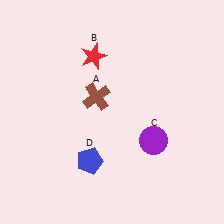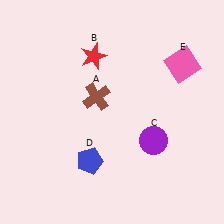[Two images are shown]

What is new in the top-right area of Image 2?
A pink square (E) was added in the top-right area of Image 2.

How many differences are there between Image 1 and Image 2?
There is 1 difference between the two images.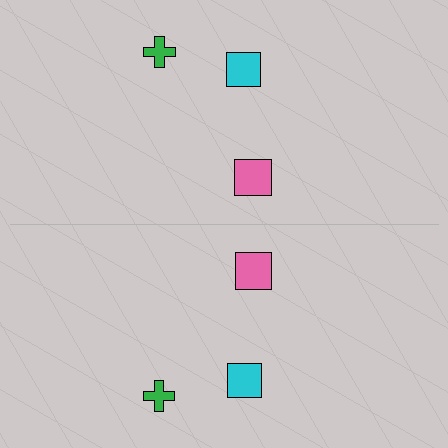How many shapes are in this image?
There are 6 shapes in this image.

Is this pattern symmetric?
Yes, this pattern has bilateral (reflection) symmetry.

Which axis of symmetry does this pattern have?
The pattern has a horizontal axis of symmetry running through the center of the image.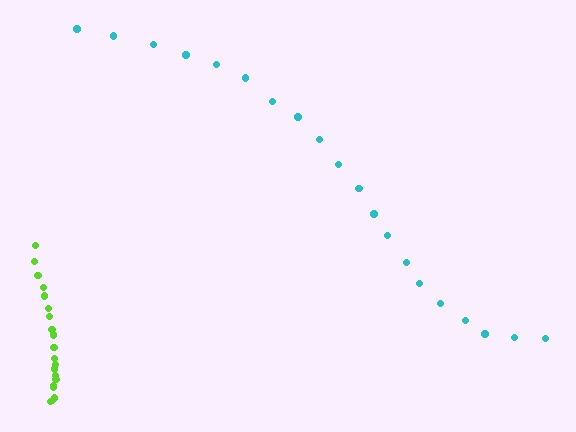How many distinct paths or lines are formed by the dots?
There are 2 distinct paths.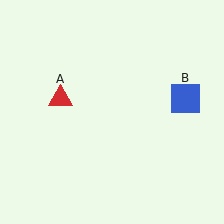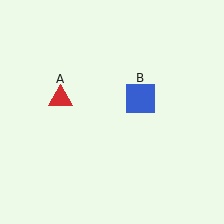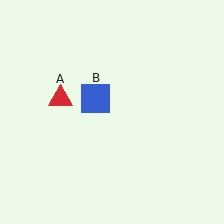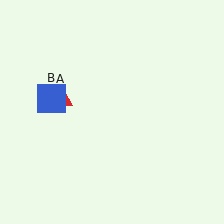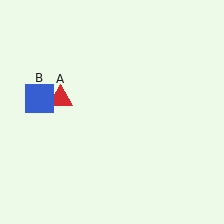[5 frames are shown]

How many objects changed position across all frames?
1 object changed position: blue square (object B).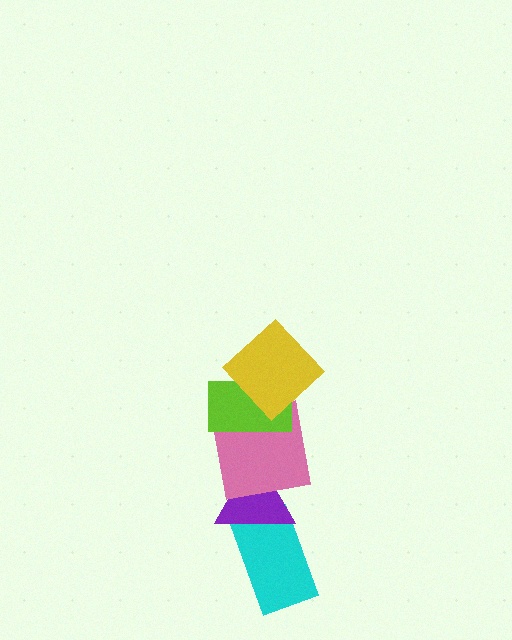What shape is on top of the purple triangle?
The pink square is on top of the purple triangle.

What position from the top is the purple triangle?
The purple triangle is 4th from the top.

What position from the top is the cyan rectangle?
The cyan rectangle is 5th from the top.